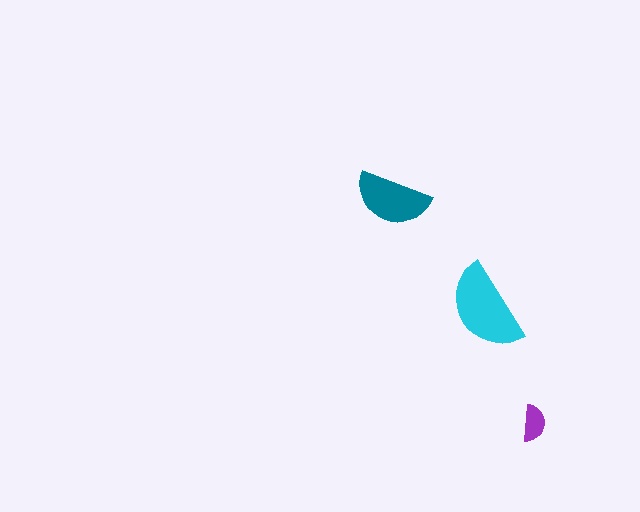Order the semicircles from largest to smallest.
the cyan one, the teal one, the purple one.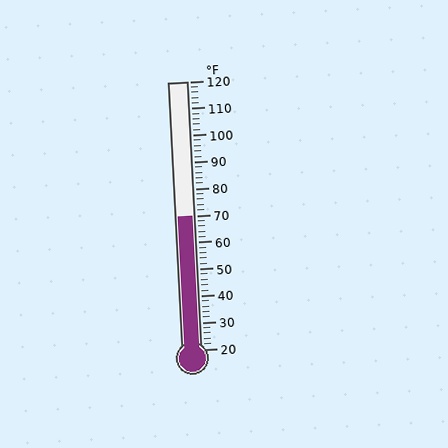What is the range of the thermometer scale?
The thermometer scale ranges from 20°F to 120°F.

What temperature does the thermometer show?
The thermometer shows approximately 70°F.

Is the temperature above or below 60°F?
The temperature is above 60°F.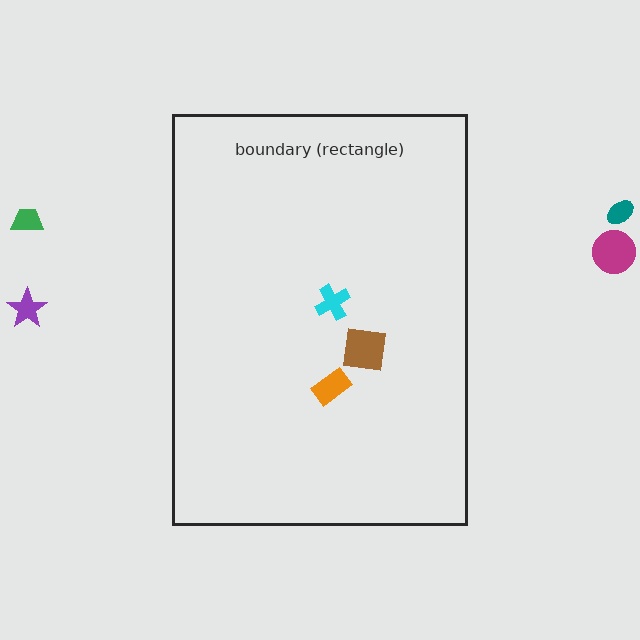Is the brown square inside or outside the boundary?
Inside.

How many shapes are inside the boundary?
3 inside, 4 outside.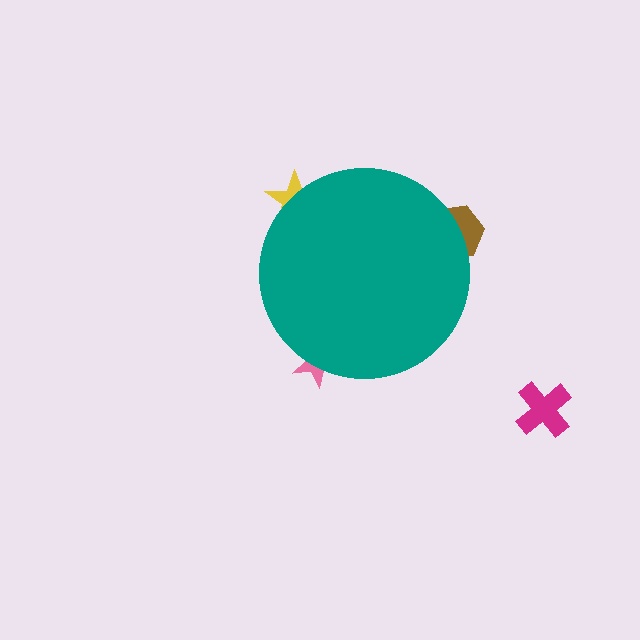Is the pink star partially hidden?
Yes, the pink star is partially hidden behind the teal circle.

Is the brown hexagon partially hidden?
Yes, the brown hexagon is partially hidden behind the teal circle.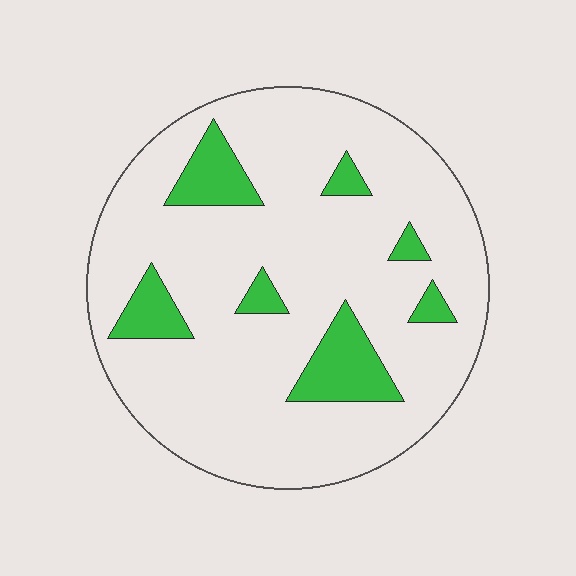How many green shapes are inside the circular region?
7.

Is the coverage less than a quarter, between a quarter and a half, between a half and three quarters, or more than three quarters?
Less than a quarter.